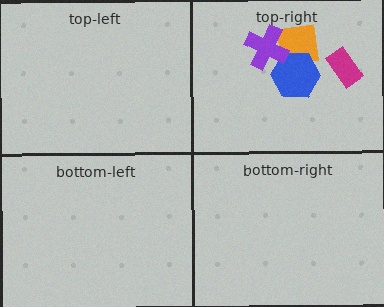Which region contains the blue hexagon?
The top-right region.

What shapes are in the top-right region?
The orange square, the blue hexagon, the magenta rectangle, the purple cross.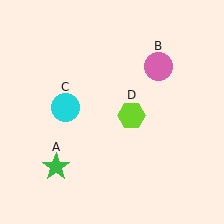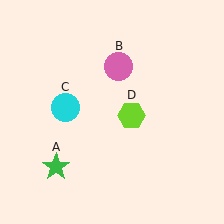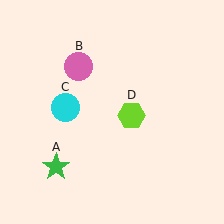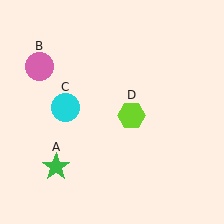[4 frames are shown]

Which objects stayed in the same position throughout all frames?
Green star (object A) and cyan circle (object C) and lime hexagon (object D) remained stationary.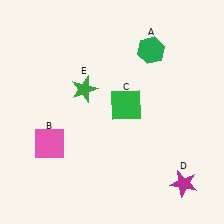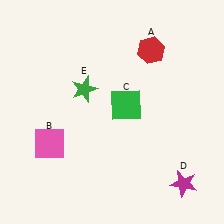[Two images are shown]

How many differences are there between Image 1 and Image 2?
There is 1 difference between the two images.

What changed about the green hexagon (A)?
In Image 1, A is green. In Image 2, it changed to red.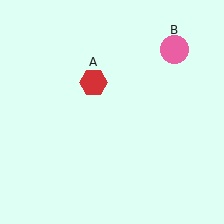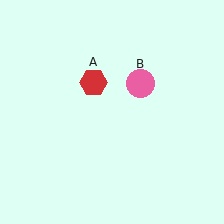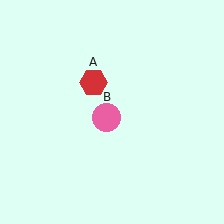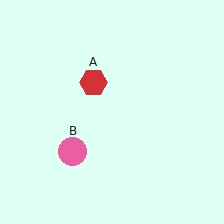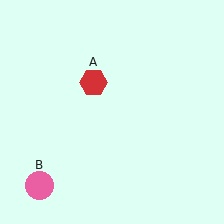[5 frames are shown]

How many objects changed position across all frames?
1 object changed position: pink circle (object B).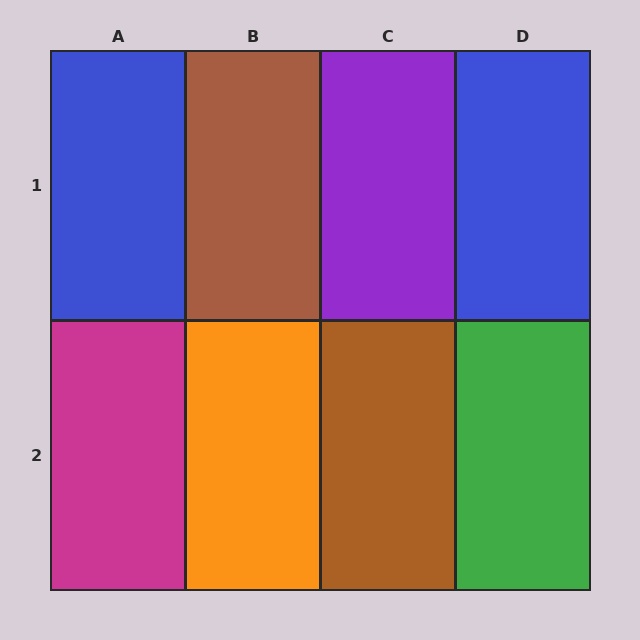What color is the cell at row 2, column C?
Brown.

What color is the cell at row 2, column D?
Green.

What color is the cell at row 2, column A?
Magenta.